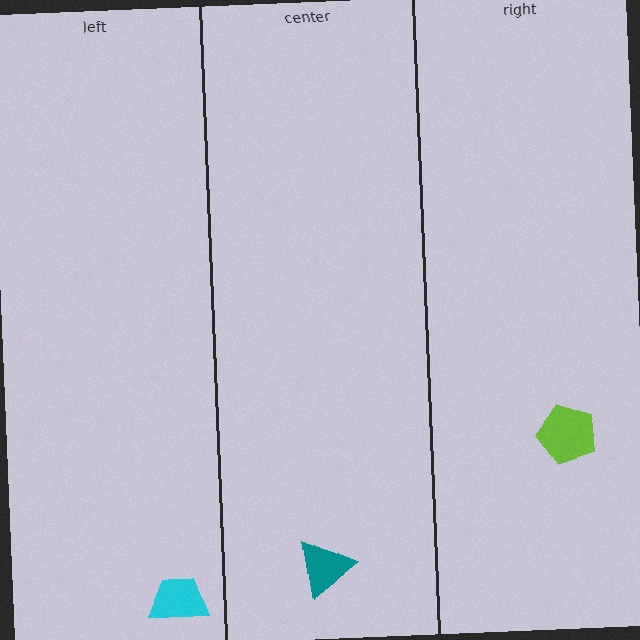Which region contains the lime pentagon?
The right region.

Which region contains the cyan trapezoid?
The left region.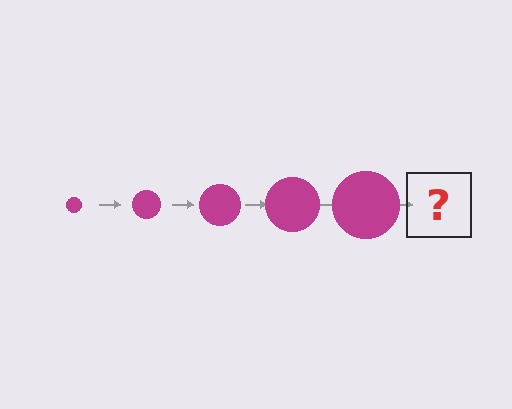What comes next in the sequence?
The next element should be a magenta circle, larger than the previous one.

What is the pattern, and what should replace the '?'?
The pattern is that the circle gets progressively larger each step. The '?' should be a magenta circle, larger than the previous one.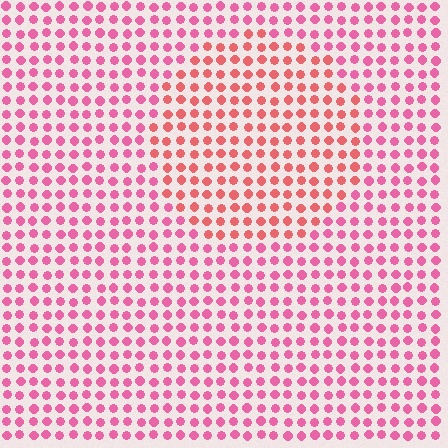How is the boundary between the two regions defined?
The boundary is defined purely by a slight shift in hue (about 27 degrees). Spacing, size, and orientation are identical on both sides.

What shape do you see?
I see a circle.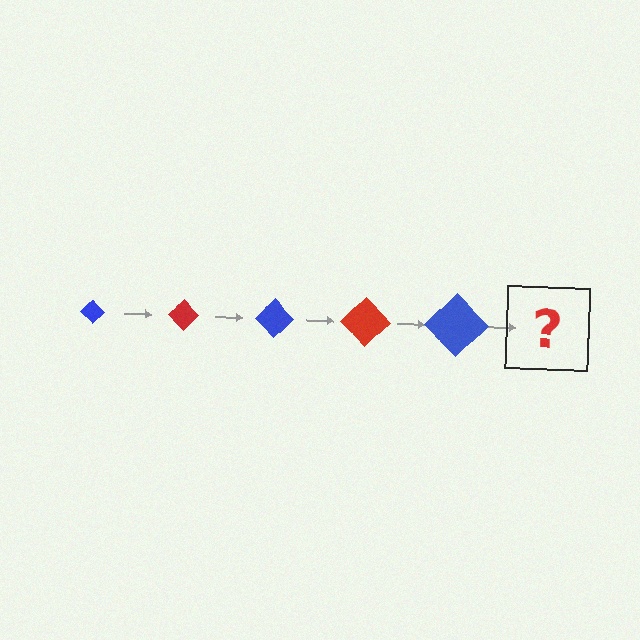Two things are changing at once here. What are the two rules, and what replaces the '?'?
The two rules are that the diamond grows larger each step and the color cycles through blue and red. The '?' should be a red diamond, larger than the previous one.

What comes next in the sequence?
The next element should be a red diamond, larger than the previous one.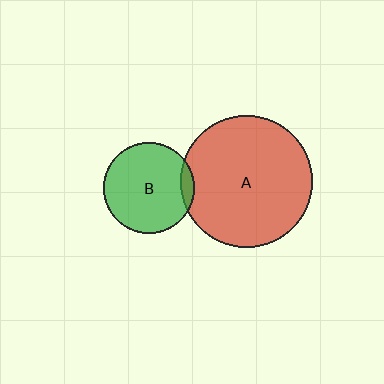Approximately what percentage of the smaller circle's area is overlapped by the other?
Approximately 10%.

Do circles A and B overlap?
Yes.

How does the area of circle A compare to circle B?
Approximately 2.1 times.